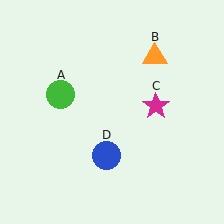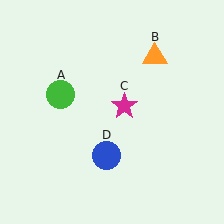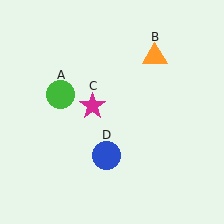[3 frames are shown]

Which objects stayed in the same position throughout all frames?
Green circle (object A) and orange triangle (object B) and blue circle (object D) remained stationary.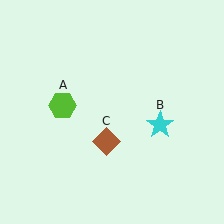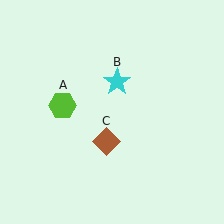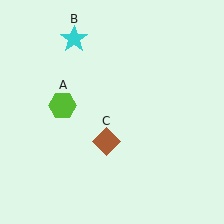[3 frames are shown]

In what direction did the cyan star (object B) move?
The cyan star (object B) moved up and to the left.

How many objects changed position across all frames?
1 object changed position: cyan star (object B).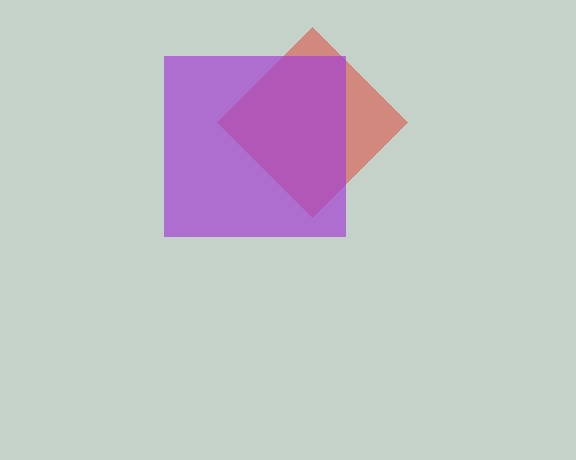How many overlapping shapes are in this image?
There are 2 overlapping shapes in the image.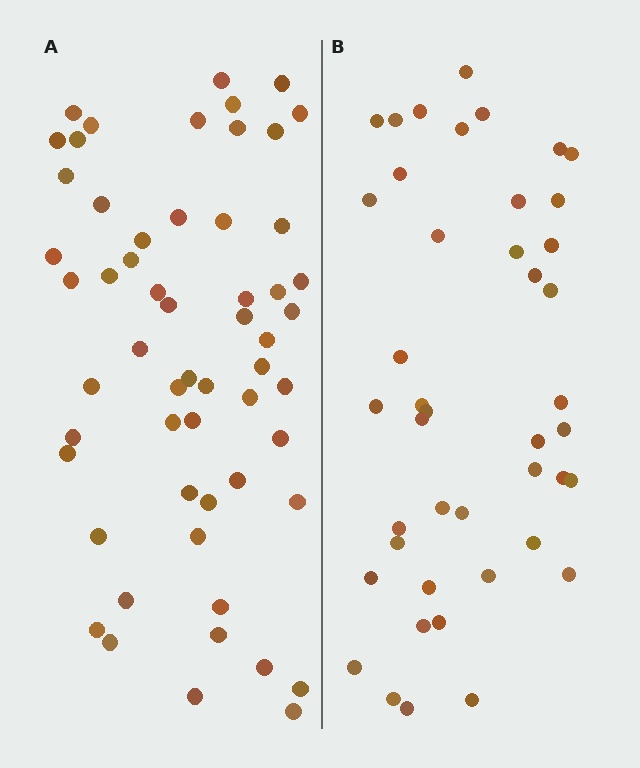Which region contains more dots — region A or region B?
Region A (the left region) has more dots.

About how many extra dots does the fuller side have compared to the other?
Region A has approximately 15 more dots than region B.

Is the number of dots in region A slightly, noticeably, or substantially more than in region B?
Region A has noticeably more, but not dramatically so. The ratio is roughly 1.3 to 1.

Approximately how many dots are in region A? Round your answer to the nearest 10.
About 60 dots. (The exact count is 57, which rounds to 60.)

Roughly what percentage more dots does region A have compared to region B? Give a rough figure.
About 35% more.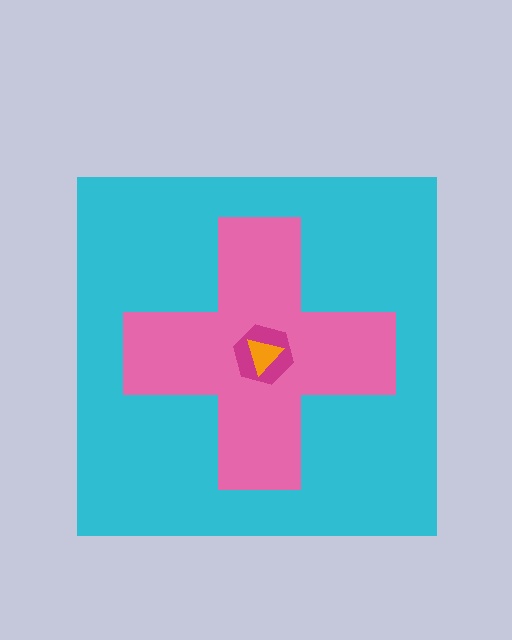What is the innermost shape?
The orange triangle.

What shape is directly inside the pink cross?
The magenta hexagon.